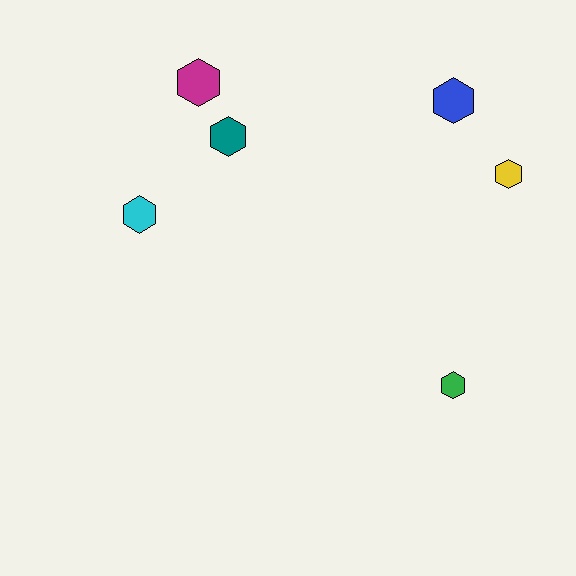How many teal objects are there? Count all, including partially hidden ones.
There is 1 teal object.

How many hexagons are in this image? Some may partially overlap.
There are 6 hexagons.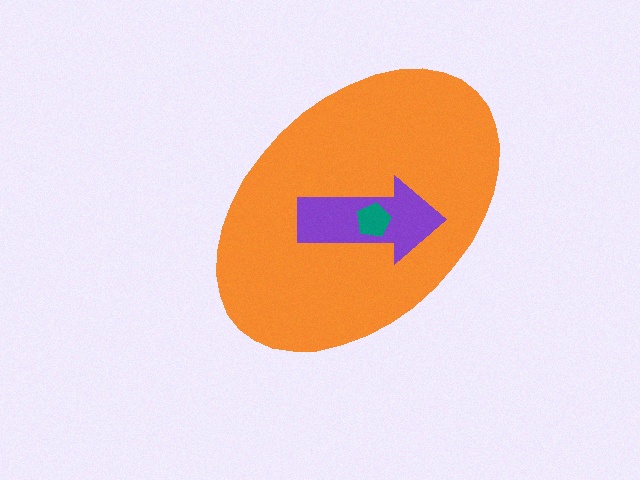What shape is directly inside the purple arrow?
The teal pentagon.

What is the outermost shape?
The orange ellipse.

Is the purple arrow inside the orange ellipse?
Yes.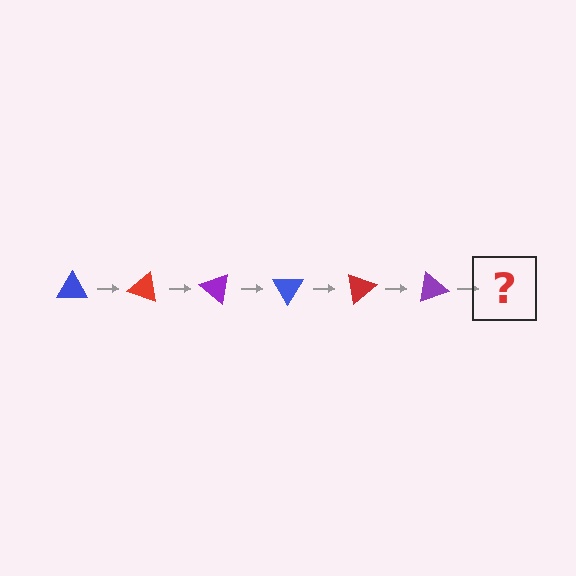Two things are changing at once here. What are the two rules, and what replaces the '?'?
The two rules are that it rotates 20 degrees each step and the color cycles through blue, red, and purple. The '?' should be a blue triangle, rotated 120 degrees from the start.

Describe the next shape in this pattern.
It should be a blue triangle, rotated 120 degrees from the start.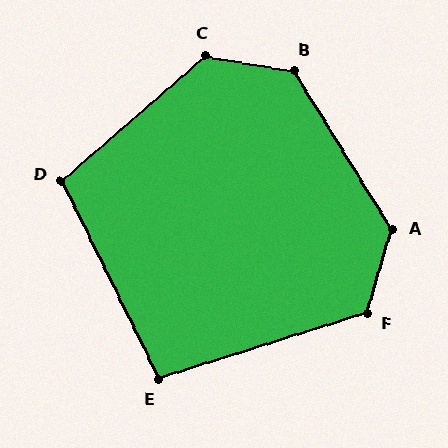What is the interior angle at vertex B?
Approximately 131 degrees (obtuse).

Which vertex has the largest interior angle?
A, at approximately 132 degrees.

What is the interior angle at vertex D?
Approximately 105 degrees (obtuse).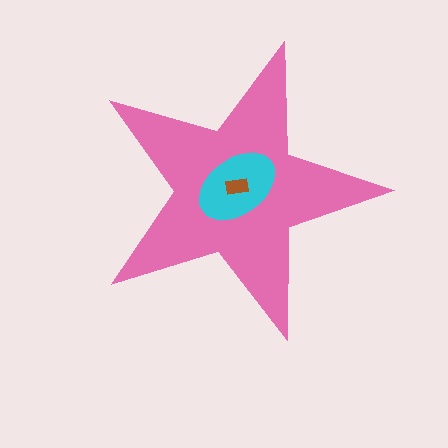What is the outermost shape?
The pink star.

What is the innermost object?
The brown rectangle.